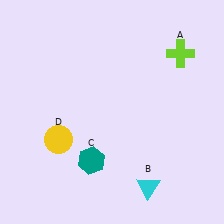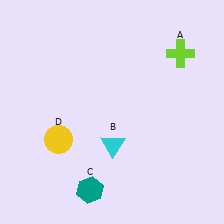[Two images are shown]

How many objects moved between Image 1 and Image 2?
2 objects moved between the two images.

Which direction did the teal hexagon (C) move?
The teal hexagon (C) moved down.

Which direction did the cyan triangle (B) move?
The cyan triangle (B) moved up.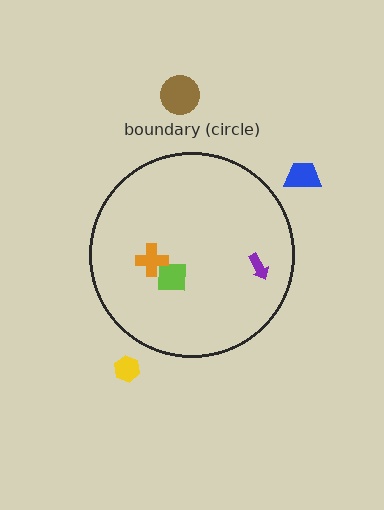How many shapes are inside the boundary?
3 inside, 3 outside.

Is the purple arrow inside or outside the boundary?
Inside.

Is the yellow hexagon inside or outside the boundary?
Outside.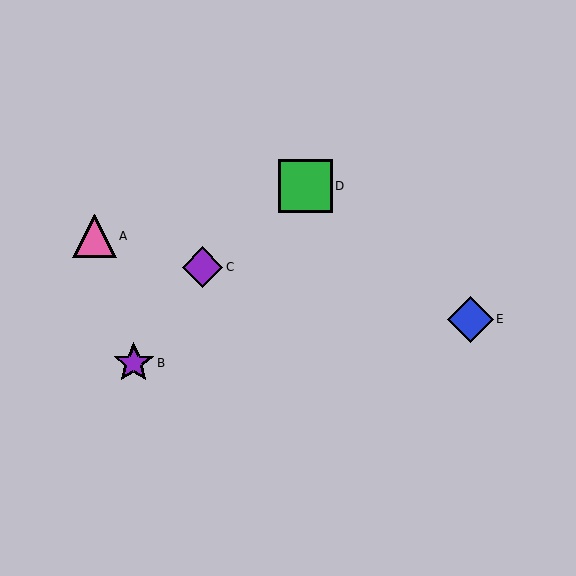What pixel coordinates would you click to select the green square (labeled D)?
Click at (306, 186) to select the green square D.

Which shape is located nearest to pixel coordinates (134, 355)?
The purple star (labeled B) at (134, 363) is nearest to that location.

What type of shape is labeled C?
Shape C is a purple diamond.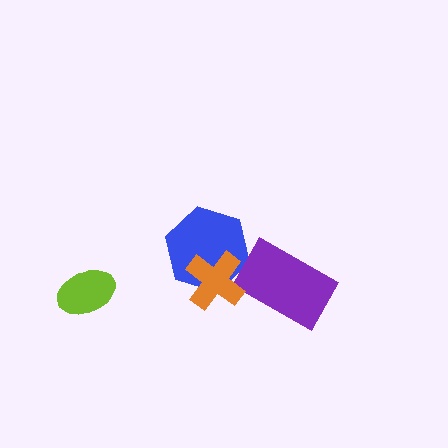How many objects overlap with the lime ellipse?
0 objects overlap with the lime ellipse.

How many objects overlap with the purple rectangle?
0 objects overlap with the purple rectangle.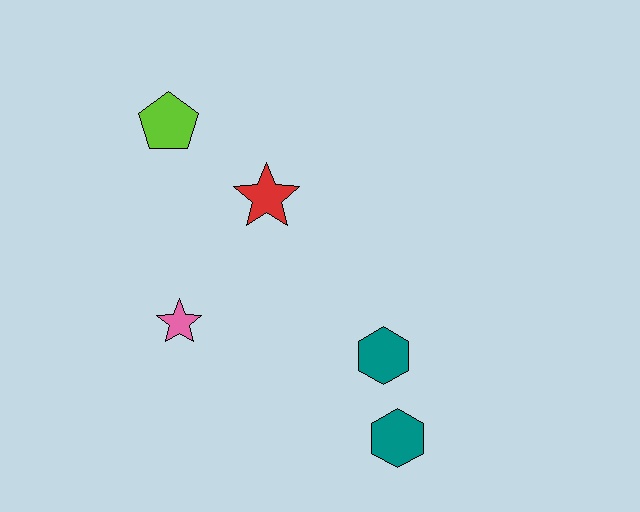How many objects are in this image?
There are 5 objects.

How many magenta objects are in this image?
There are no magenta objects.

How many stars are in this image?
There are 2 stars.